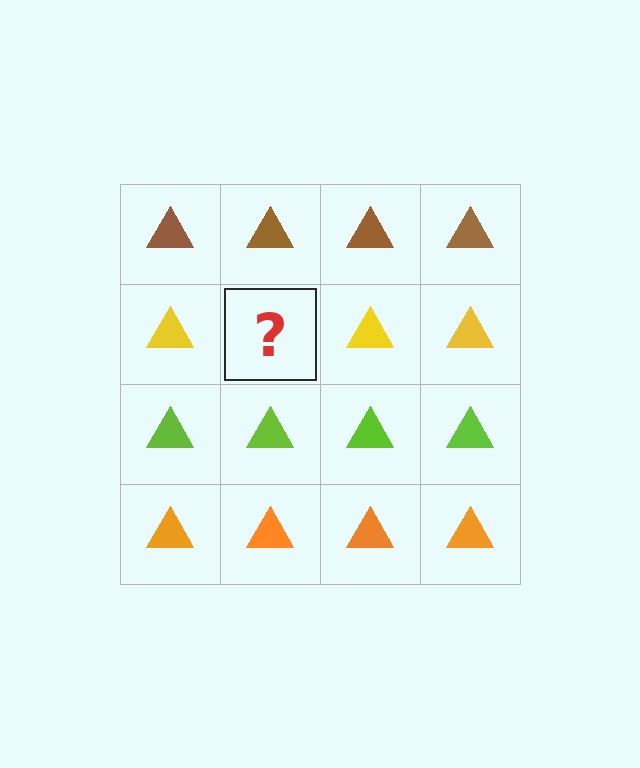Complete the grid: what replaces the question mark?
The question mark should be replaced with a yellow triangle.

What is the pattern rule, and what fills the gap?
The rule is that each row has a consistent color. The gap should be filled with a yellow triangle.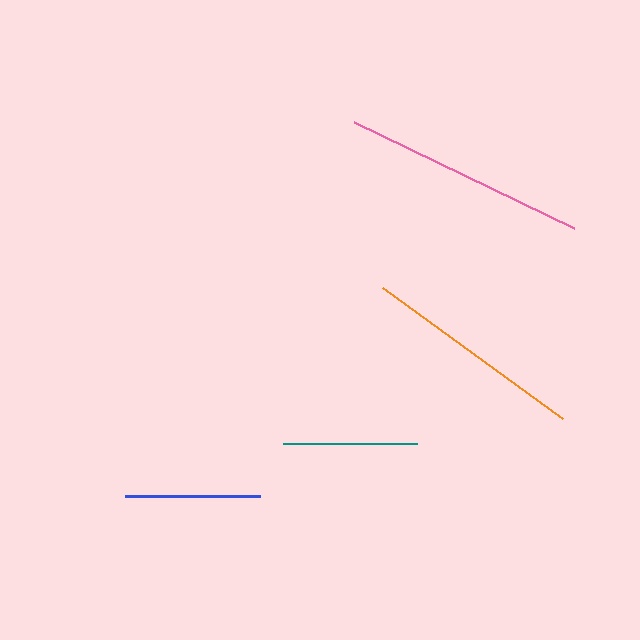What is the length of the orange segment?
The orange segment is approximately 223 pixels long.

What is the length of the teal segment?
The teal segment is approximately 134 pixels long.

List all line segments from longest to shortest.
From longest to shortest: pink, orange, blue, teal.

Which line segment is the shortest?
The teal line is the shortest at approximately 134 pixels.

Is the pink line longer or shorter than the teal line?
The pink line is longer than the teal line.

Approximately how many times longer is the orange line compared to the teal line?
The orange line is approximately 1.7 times the length of the teal line.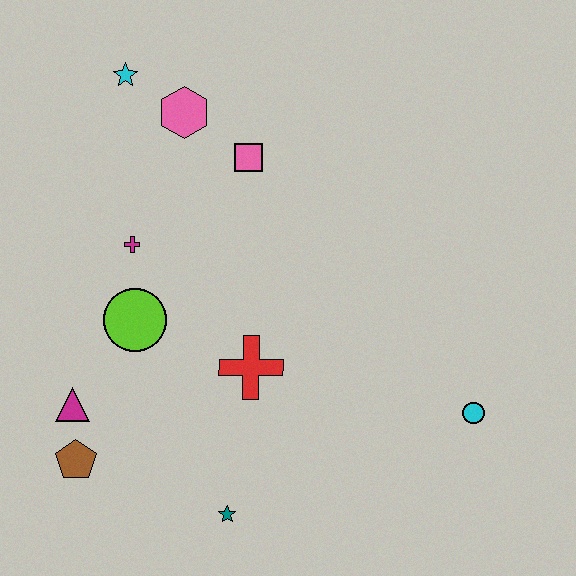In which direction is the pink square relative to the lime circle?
The pink square is above the lime circle.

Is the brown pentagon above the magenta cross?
No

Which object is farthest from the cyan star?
The cyan circle is farthest from the cyan star.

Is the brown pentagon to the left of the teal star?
Yes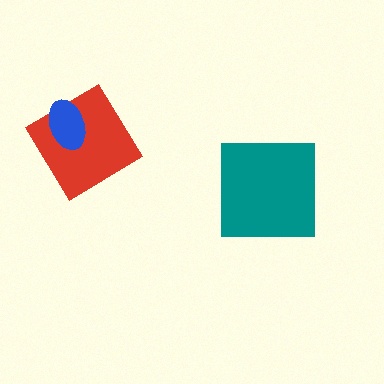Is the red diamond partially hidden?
Yes, it is partially covered by another shape.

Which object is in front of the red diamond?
The blue ellipse is in front of the red diamond.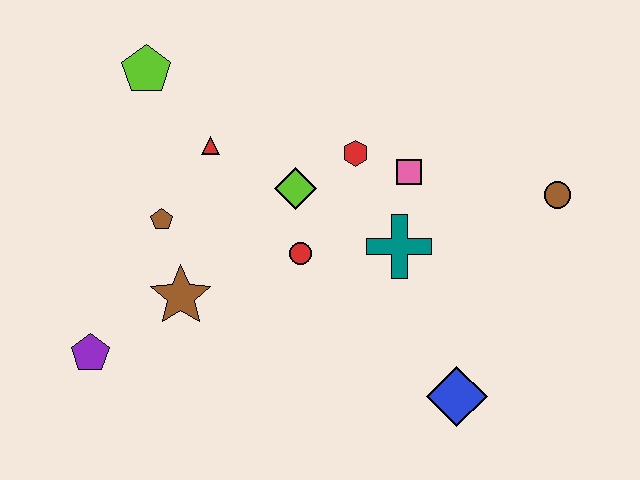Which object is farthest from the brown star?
The brown circle is farthest from the brown star.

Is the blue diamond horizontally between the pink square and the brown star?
No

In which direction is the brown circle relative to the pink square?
The brown circle is to the right of the pink square.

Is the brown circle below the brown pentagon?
No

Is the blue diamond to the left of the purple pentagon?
No